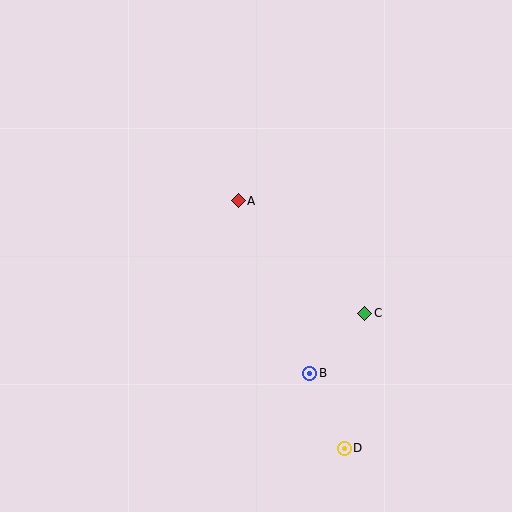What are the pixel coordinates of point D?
Point D is at (344, 448).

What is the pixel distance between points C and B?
The distance between C and B is 81 pixels.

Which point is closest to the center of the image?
Point A at (238, 201) is closest to the center.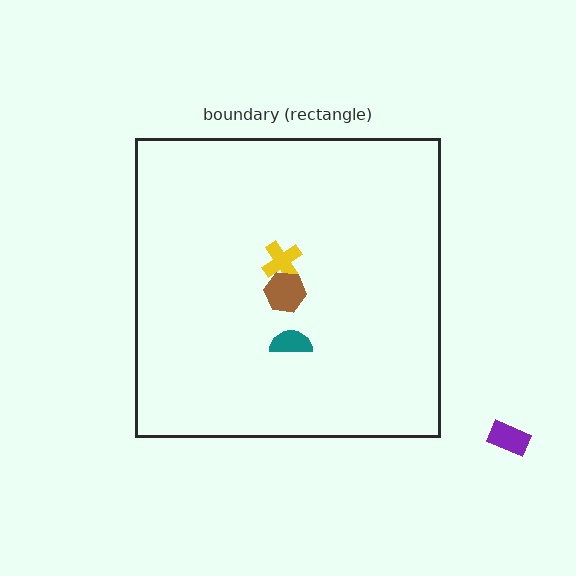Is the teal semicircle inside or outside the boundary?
Inside.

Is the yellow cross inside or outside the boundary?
Inside.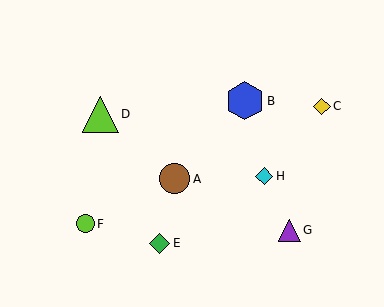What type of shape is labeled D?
Shape D is a lime triangle.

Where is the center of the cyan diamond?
The center of the cyan diamond is at (264, 176).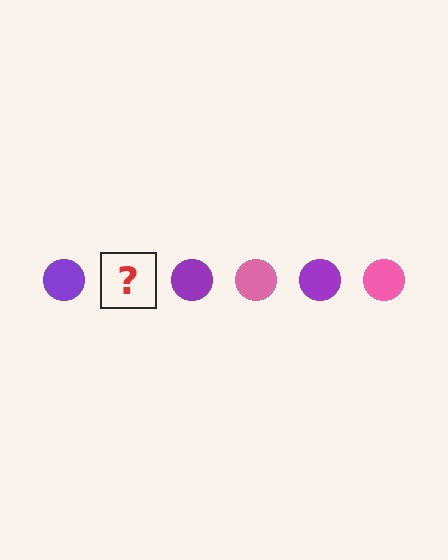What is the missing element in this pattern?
The missing element is a pink circle.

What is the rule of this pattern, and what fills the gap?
The rule is that the pattern cycles through purple, pink circles. The gap should be filled with a pink circle.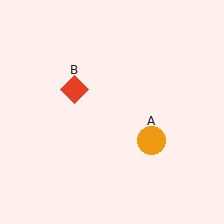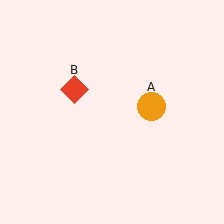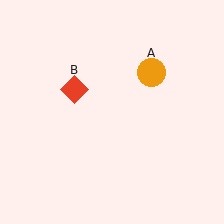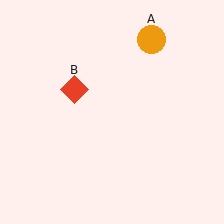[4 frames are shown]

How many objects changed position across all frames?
1 object changed position: orange circle (object A).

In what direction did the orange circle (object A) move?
The orange circle (object A) moved up.